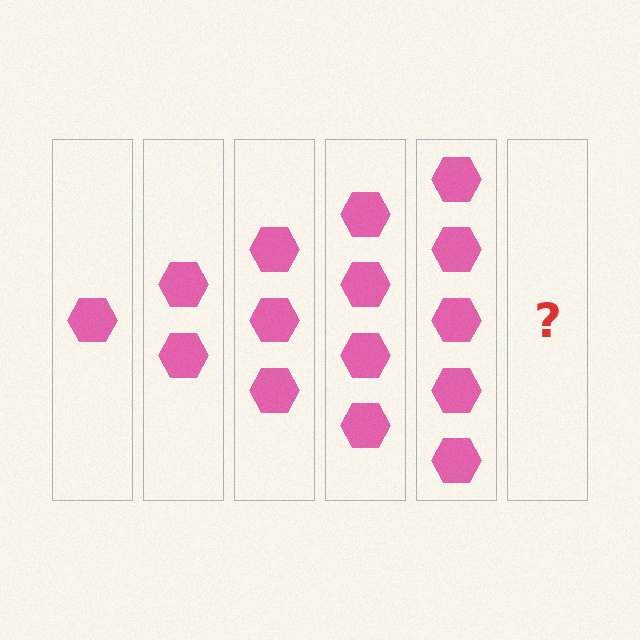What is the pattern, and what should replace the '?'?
The pattern is that each step adds one more hexagon. The '?' should be 6 hexagons.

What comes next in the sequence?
The next element should be 6 hexagons.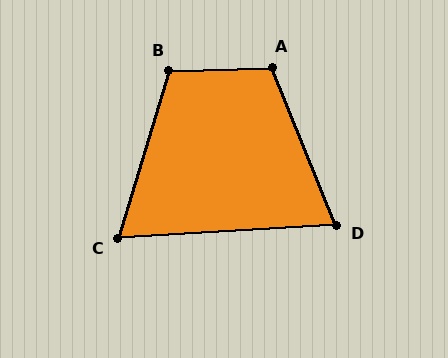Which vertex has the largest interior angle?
A, at approximately 110 degrees.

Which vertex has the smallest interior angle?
C, at approximately 70 degrees.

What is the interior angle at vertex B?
Approximately 109 degrees (obtuse).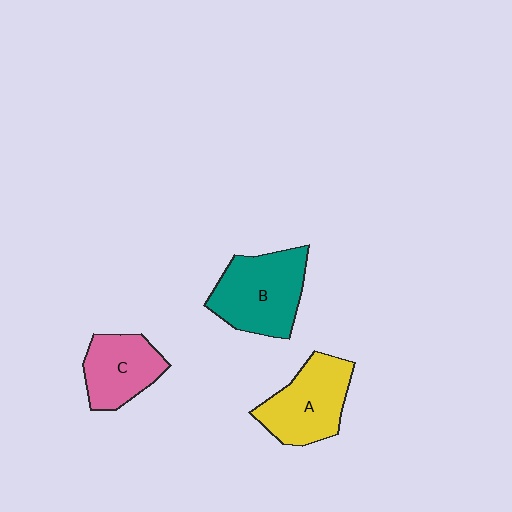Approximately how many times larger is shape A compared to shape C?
Approximately 1.2 times.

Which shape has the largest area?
Shape B (teal).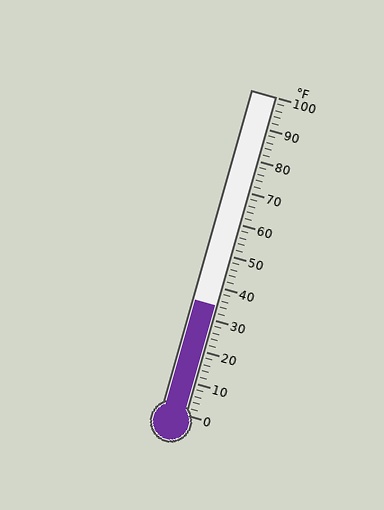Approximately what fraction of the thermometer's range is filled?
The thermometer is filled to approximately 35% of its range.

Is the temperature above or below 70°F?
The temperature is below 70°F.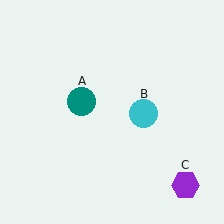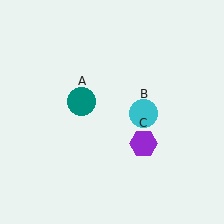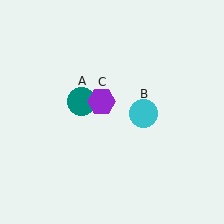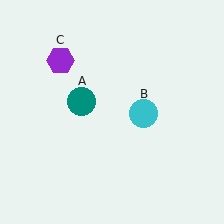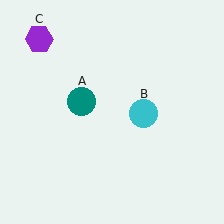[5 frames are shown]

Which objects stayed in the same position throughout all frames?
Teal circle (object A) and cyan circle (object B) remained stationary.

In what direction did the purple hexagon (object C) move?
The purple hexagon (object C) moved up and to the left.